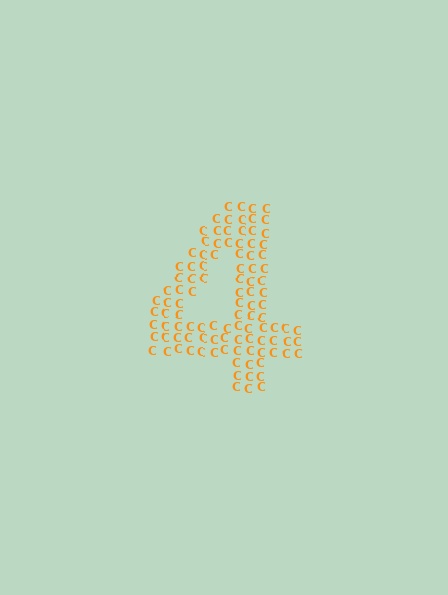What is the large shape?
The large shape is the digit 4.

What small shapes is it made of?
It is made of small letter C's.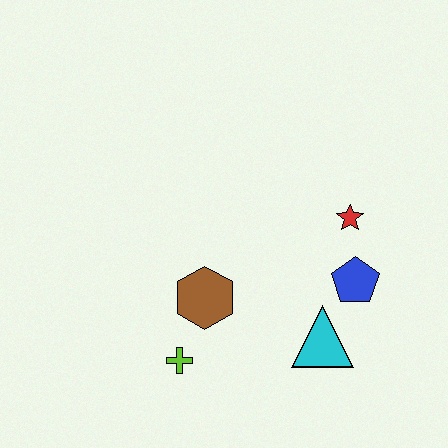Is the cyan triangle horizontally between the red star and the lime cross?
Yes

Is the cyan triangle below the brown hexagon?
Yes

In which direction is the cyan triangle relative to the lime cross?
The cyan triangle is to the right of the lime cross.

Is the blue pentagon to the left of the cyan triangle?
No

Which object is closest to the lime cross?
The brown hexagon is closest to the lime cross.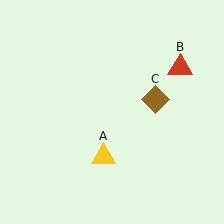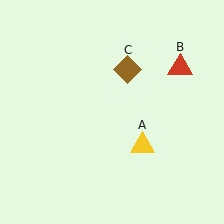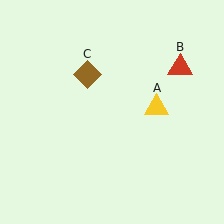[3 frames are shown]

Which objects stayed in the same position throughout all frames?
Red triangle (object B) remained stationary.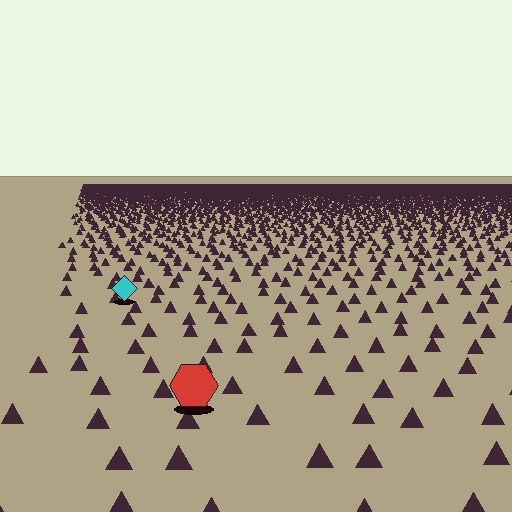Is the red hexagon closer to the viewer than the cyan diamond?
Yes. The red hexagon is closer — you can tell from the texture gradient: the ground texture is coarser near it.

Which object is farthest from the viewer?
The cyan diamond is farthest from the viewer. It appears smaller and the ground texture around it is denser.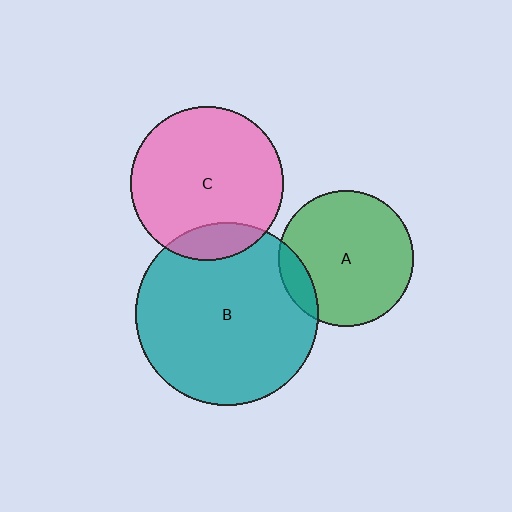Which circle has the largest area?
Circle B (teal).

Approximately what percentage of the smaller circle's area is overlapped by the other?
Approximately 15%.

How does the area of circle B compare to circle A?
Approximately 1.8 times.